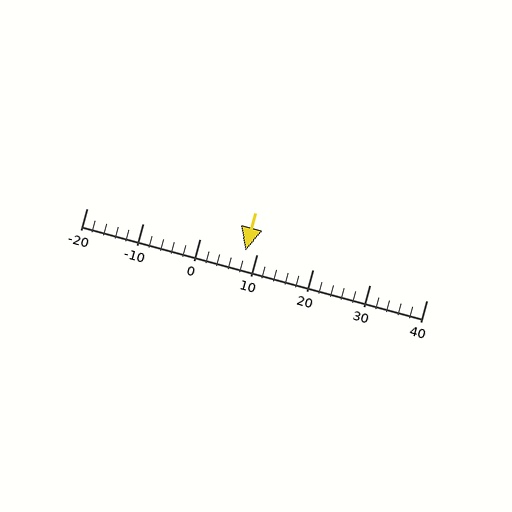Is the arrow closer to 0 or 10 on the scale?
The arrow is closer to 10.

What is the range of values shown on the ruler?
The ruler shows values from -20 to 40.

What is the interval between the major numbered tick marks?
The major tick marks are spaced 10 units apart.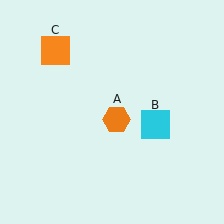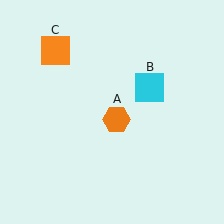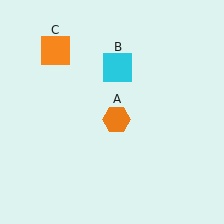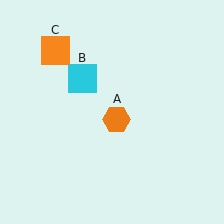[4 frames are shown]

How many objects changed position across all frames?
1 object changed position: cyan square (object B).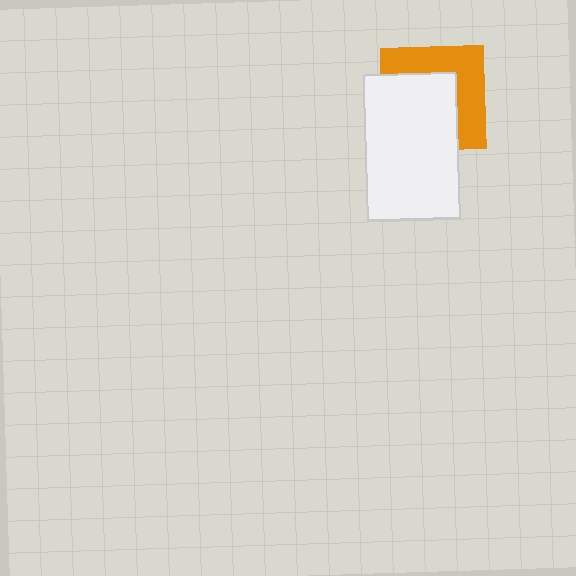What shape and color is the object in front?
The object in front is a white rectangle.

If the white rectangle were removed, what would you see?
You would see the complete orange square.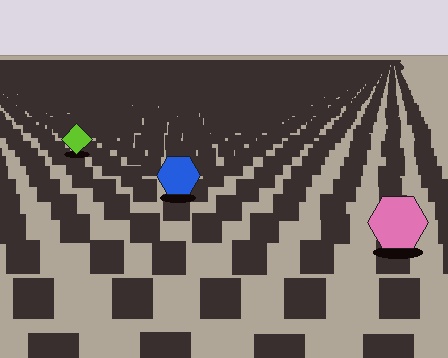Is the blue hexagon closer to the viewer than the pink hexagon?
No. The pink hexagon is closer — you can tell from the texture gradient: the ground texture is coarser near it.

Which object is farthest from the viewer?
The lime diamond is farthest from the viewer. It appears smaller and the ground texture around it is denser.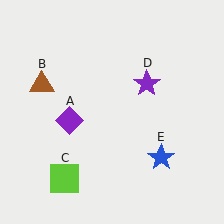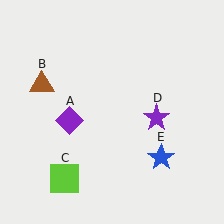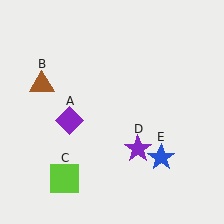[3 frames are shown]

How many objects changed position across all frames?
1 object changed position: purple star (object D).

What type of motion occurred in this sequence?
The purple star (object D) rotated clockwise around the center of the scene.